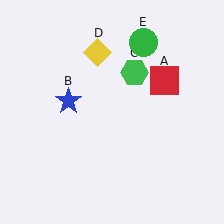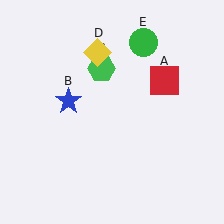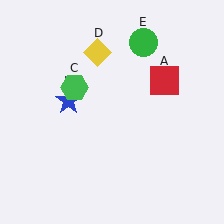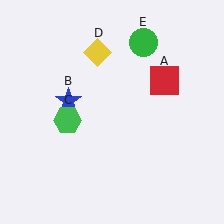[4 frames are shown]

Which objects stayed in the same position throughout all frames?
Red square (object A) and blue star (object B) and yellow diamond (object D) and green circle (object E) remained stationary.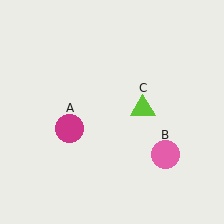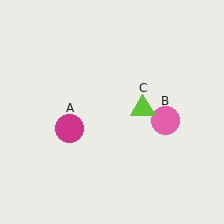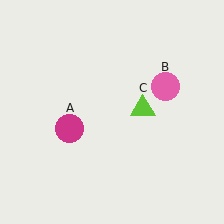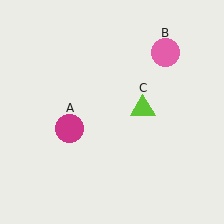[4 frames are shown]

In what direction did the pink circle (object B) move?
The pink circle (object B) moved up.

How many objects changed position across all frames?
1 object changed position: pink circle (object B).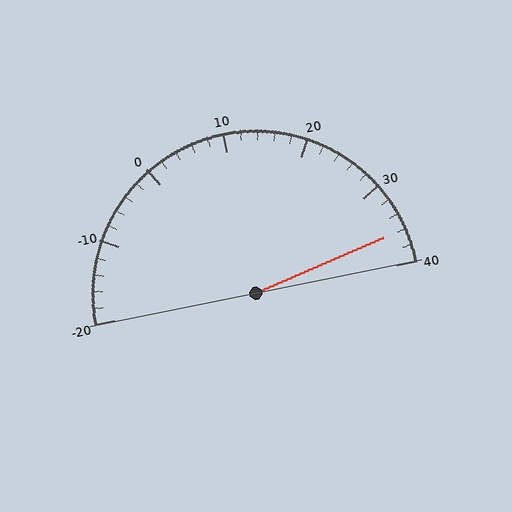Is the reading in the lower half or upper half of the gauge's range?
The reading is in the upper half of the range (-20 to 40).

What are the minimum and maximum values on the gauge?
The gauge ranges from -20 to 40.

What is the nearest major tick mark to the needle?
The nearest major tick mark is 40.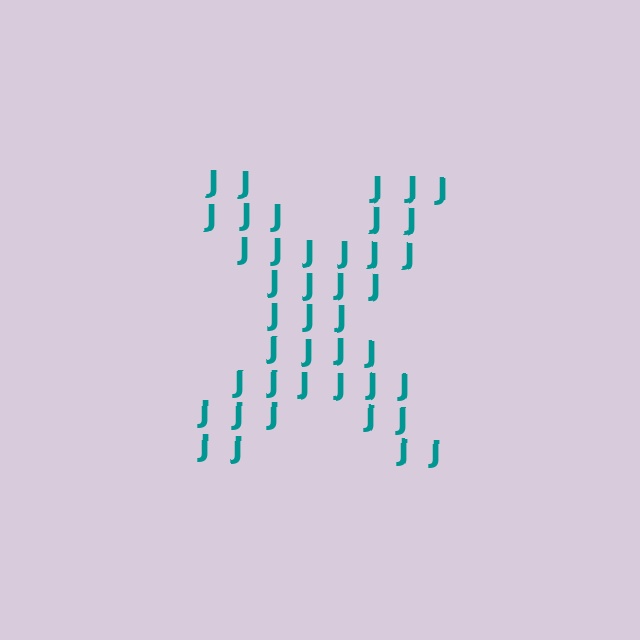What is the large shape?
The large shape is the letter X.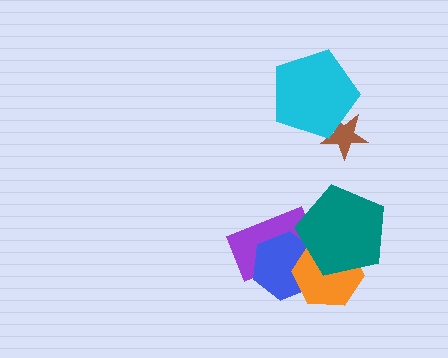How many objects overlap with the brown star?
1 object overlaps with the brown star.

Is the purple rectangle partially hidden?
Yes, it is partially covered by another shape.